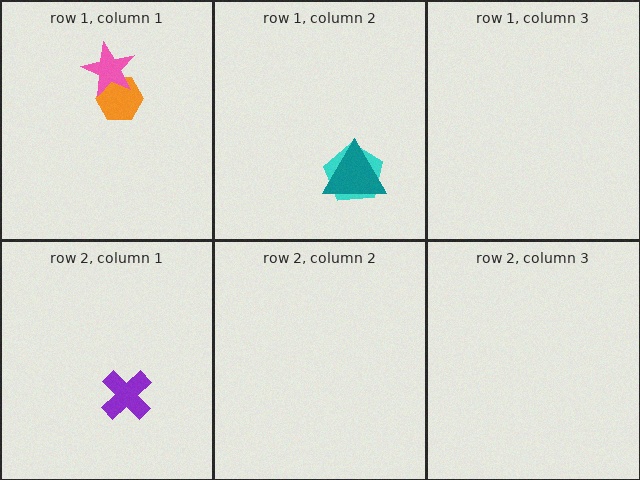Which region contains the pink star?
The row 1, column 1 region.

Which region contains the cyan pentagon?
The row 1, column 2 region.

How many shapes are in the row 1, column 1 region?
2.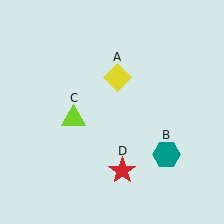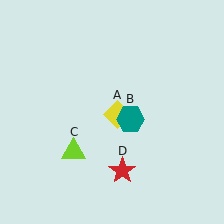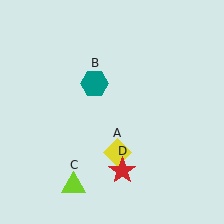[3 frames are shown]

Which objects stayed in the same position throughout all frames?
Red star (object D) remained stationary.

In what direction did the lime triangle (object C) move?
The lime triangle (object C) moved down.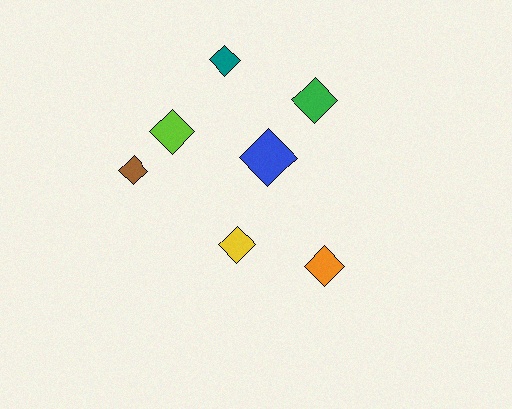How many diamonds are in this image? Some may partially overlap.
There are 7 diamonds.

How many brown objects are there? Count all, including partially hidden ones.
There is 1 brown object.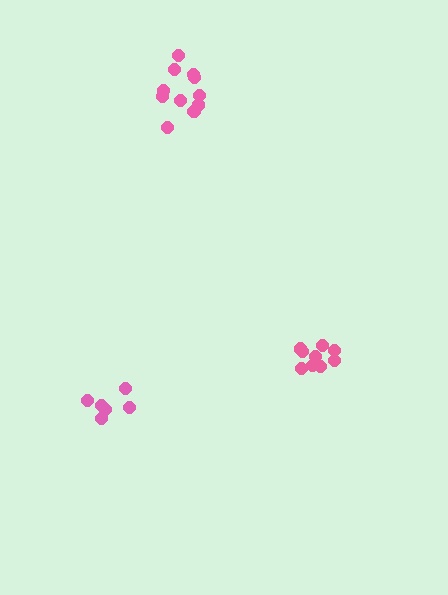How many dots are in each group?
Group 1: 11 dots, Group 2: 6 dots, Group 3: 9 dots (26 total).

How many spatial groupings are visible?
There are 3 spatial groupings.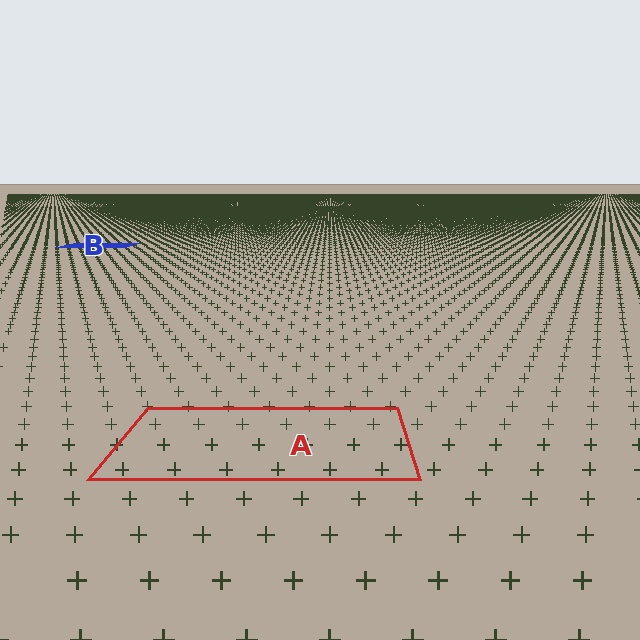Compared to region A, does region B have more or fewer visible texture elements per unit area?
Region B has more texture elements per unit area — they are packed more densely because it is farther away.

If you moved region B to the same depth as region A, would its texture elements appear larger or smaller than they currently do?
They would appear larger. At a closer depth, the same texture elements are projected at a bigger on-screen size.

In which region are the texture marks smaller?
The texture marks are smaller in region B, because it is farther away.